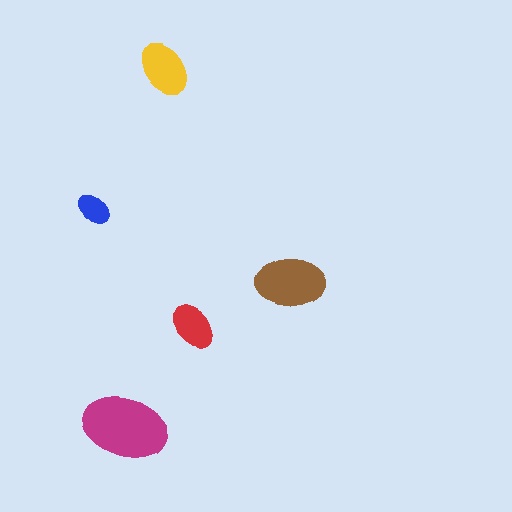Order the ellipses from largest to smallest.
the magenta one, the brown one, the yellow one, the red one, the blue one.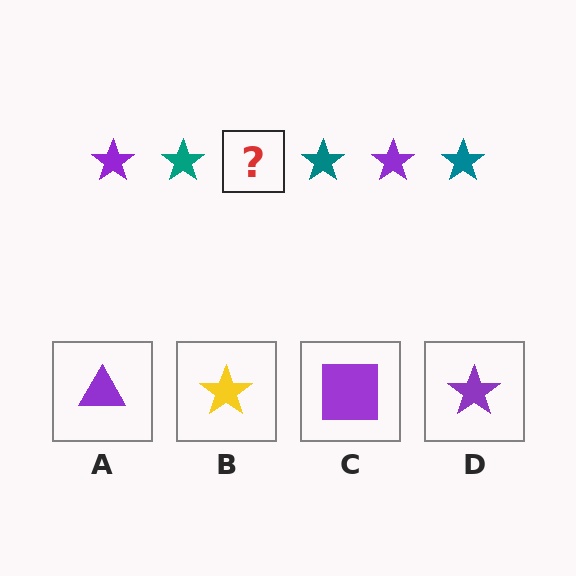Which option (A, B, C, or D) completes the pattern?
D.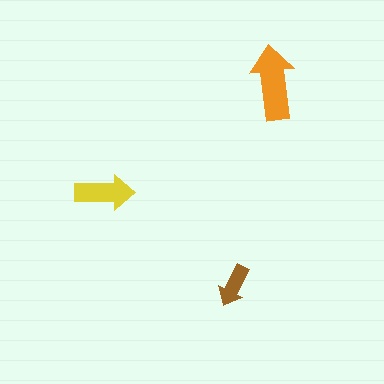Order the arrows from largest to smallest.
the orange one, the yellow one, the brown one.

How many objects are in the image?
There are 3 objects in the image.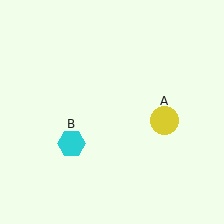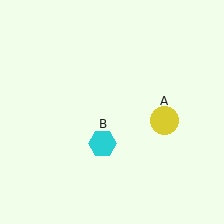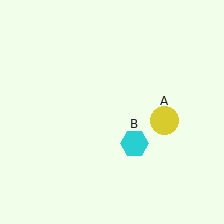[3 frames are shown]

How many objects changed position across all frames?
1 object changed position: cyan hexagon (object B).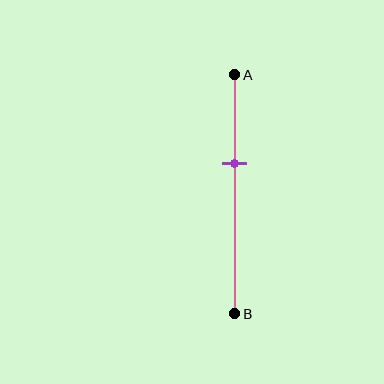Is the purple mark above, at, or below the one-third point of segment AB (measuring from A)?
The purple mark is below the one-third point of segment AB.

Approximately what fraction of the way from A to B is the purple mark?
The purple mark is approximately 35% of the way from A to B.